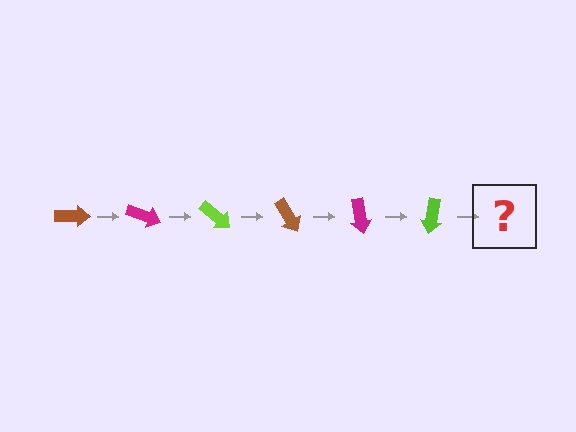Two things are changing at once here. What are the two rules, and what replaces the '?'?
The two rules are that it rotates 20 degrees each step and the color cycles through brown, magenta, and lime. The '?' should be a brown arrow, rotated 120 degrees from the start.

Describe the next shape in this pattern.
It should be a brown arrow, rotated 120 degrees from the start.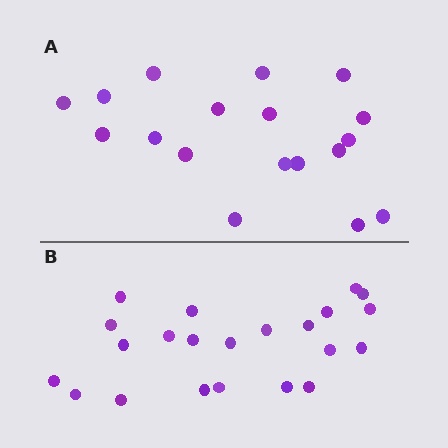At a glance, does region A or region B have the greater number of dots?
Region B (the bottom region) has more dots.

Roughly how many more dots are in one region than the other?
Region B has about 4 more dots than region A.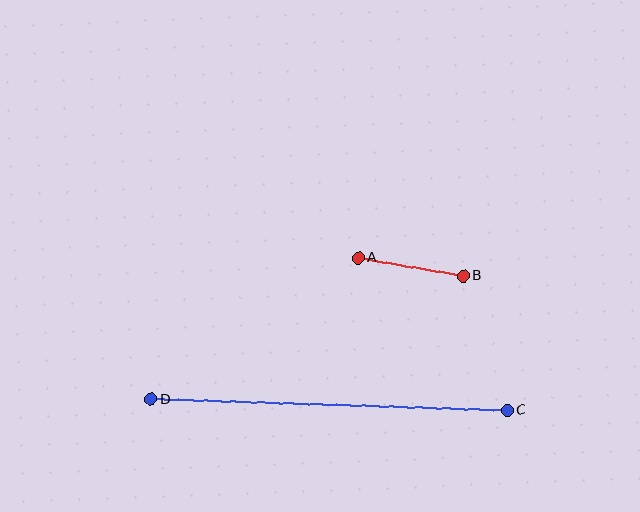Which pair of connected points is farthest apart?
Points C and D are farthest apart.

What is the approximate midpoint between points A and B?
The midpoint is at approximately (411, 267) pixels.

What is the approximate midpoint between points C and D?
The midpoint is at approximately (329, 405) pixels.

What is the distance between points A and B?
The distance is approximately 106 pixels.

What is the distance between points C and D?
The distance is approximately 356 pixels.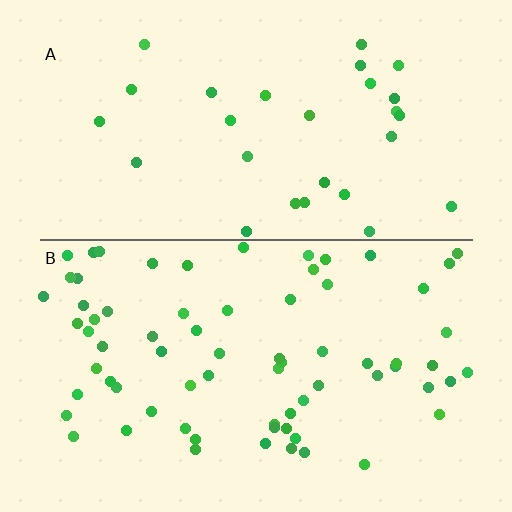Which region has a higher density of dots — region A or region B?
B (the bottom).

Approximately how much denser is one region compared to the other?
Approximately 2.4× — region B over region A.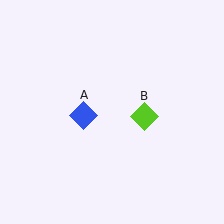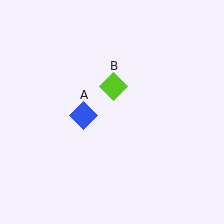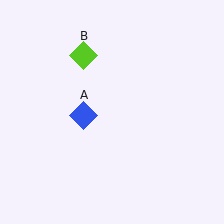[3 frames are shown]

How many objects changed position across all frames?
1 object changed position: lime diamond (object B).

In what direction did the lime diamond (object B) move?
The lime diamond (object B) moved up and to the left.